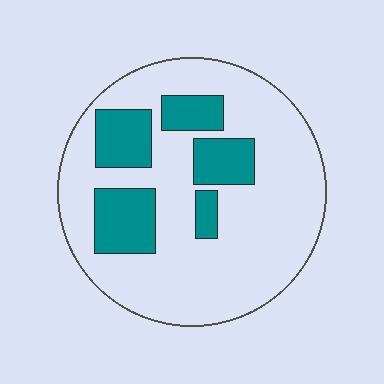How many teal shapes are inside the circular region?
5.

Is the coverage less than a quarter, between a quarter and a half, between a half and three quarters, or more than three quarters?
Less than a quarter.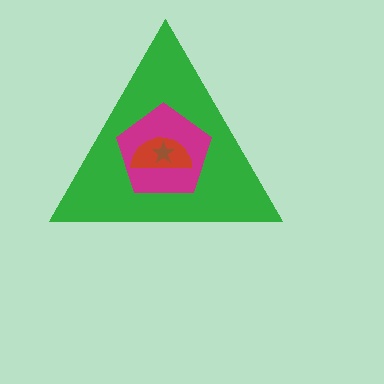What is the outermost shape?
The green triangle.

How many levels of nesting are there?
4.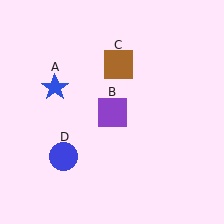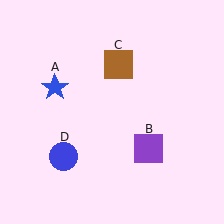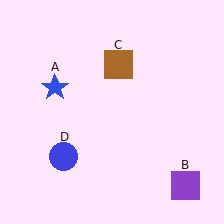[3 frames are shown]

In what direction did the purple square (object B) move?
The purple square (object B) moved down and to the right.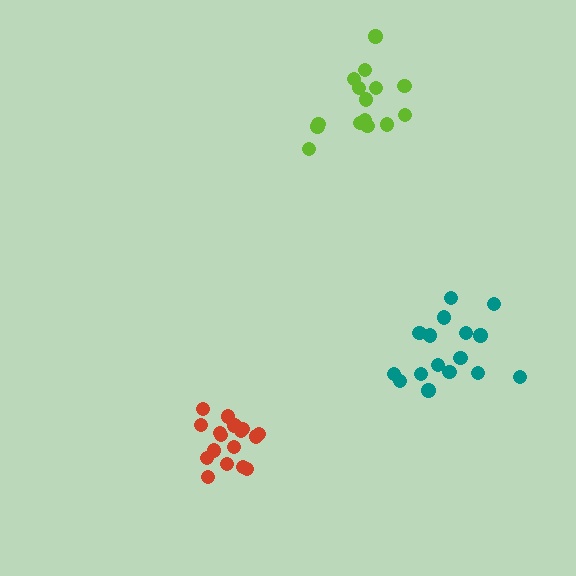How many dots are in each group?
Group 1: 16 dots, Group 2: 15 dots, Group 3: 17 dots (48 total).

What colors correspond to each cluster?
The clusters are colored: teal, lime, red.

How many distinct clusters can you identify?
There are 3 distinct clusters.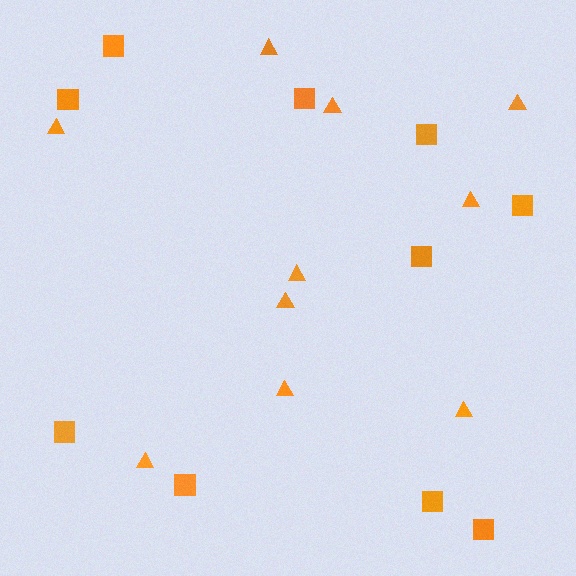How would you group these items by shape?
There are 2 groups: one group of squares (10) and one group of triangles (10).